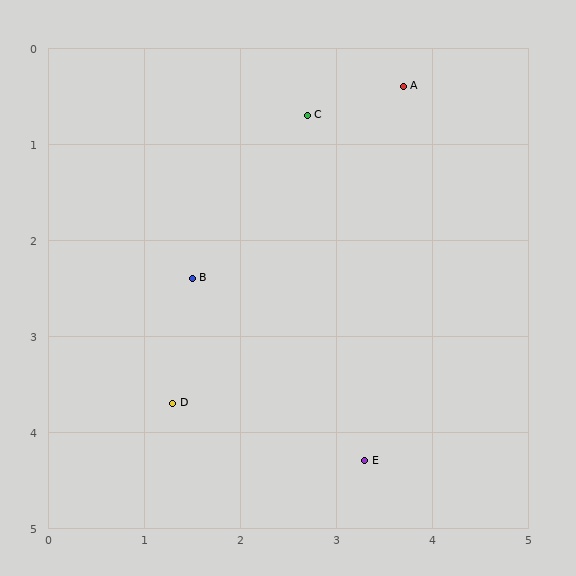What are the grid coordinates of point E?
Point E is at approximately (3.3, 4.3).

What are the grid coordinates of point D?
Point D is at approximately (1.3, 3.7).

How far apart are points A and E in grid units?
Points A and E are about 3.9 grid units apart.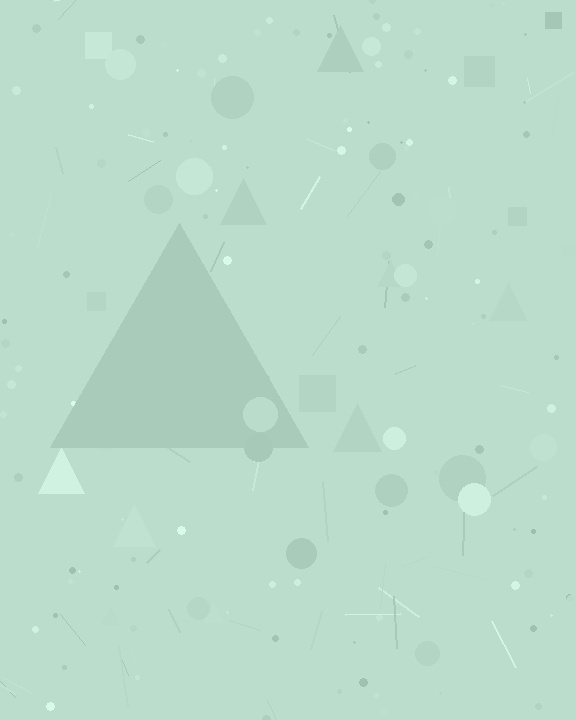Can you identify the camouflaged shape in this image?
The camouflaged shape is a triangle.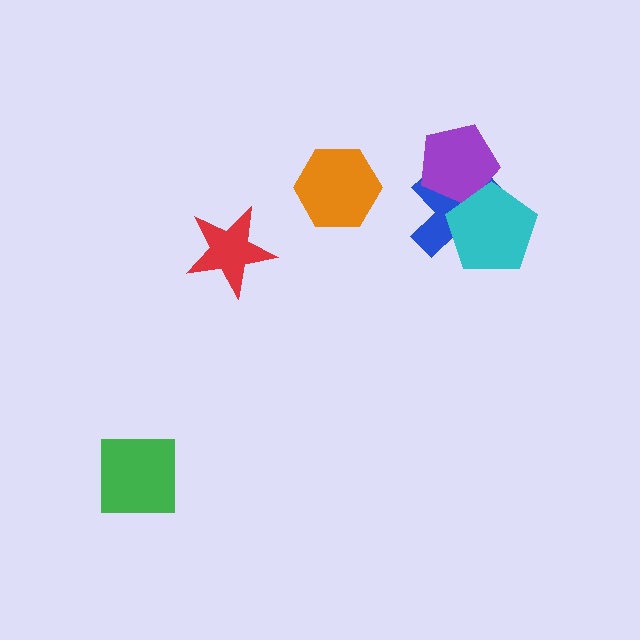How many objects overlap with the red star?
0 objects overlap with the red star.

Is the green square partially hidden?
No, no other shape covers it.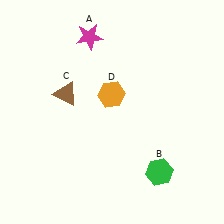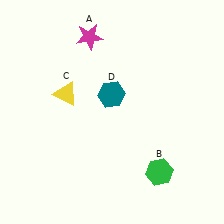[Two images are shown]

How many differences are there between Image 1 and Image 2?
There are 2 differences between the two images.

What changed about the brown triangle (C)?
In Image 1, C is brown. In Image 2, it changed to yellow.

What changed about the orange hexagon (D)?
In Image 1, D is orange. In Image 2, it changed to teal.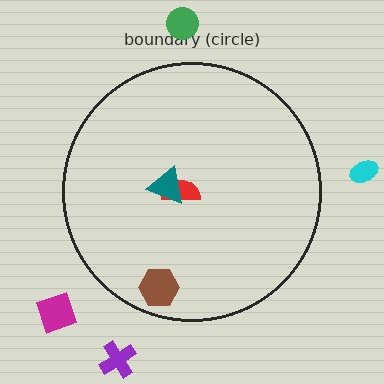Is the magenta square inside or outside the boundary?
Outside.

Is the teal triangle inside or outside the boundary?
Inside.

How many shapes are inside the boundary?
3 inside, 4 outside.